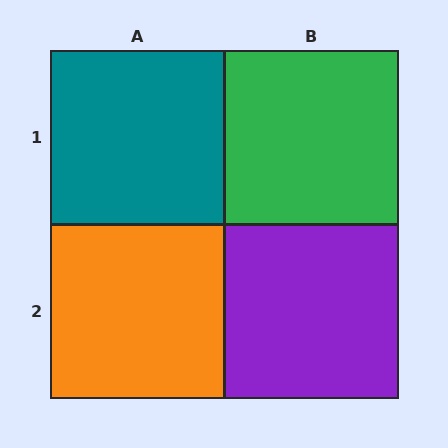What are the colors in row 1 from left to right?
Teal, green.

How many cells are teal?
1 cell is teal.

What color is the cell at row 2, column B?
Purple.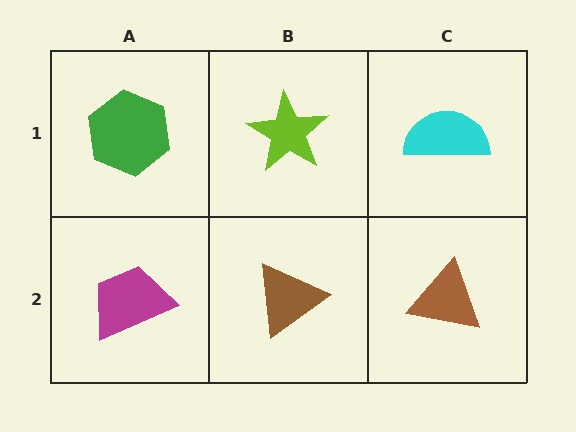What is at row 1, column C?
A cyan semicircle.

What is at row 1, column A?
A green hexagon.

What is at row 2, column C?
A brown triangle.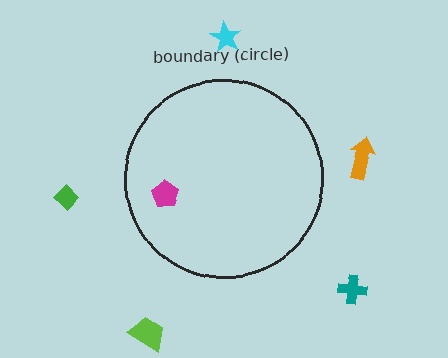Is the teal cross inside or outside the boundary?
Outside.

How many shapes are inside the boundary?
1 inside, 5 outside.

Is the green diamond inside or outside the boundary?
Outside.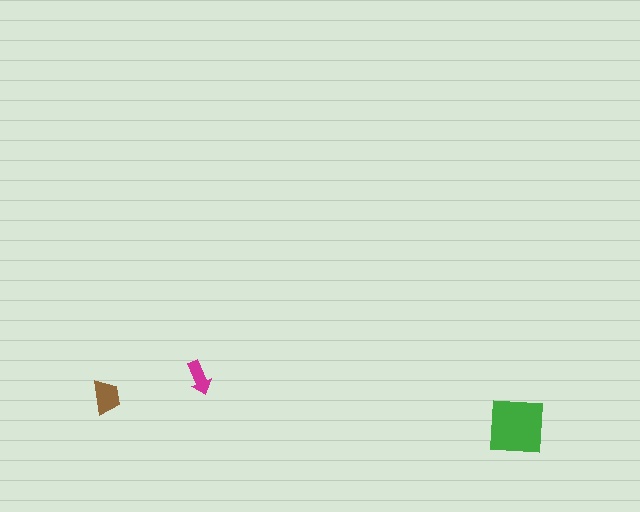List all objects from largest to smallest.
The green square, the brown trapezoid, the magenta arrow.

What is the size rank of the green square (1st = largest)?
1st.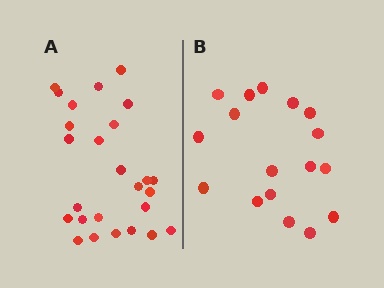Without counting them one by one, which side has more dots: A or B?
Region A (the left region) has more dots.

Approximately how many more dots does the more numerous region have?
Region A has roughly 8 or so more dots than region B.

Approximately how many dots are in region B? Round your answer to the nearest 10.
About 20 dots. (The exact count is 17, which rounds to 20.)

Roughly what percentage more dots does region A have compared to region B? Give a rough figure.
About 55% more.